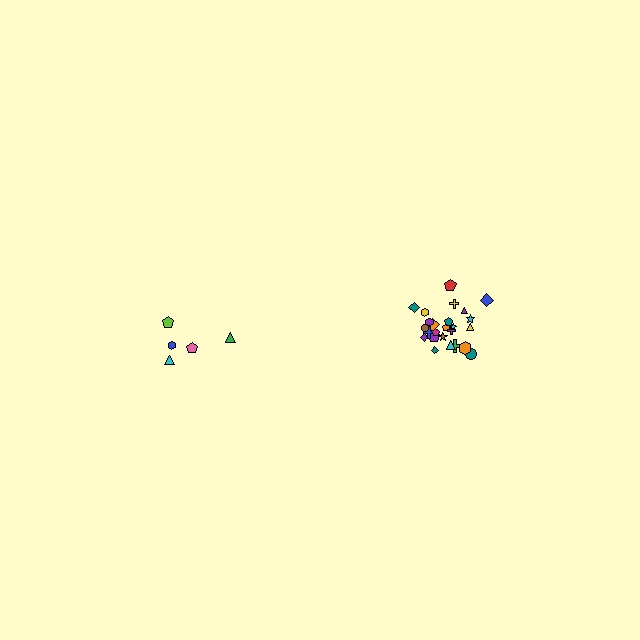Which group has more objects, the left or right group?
The right group.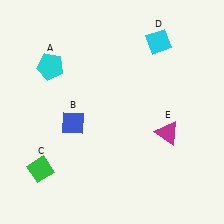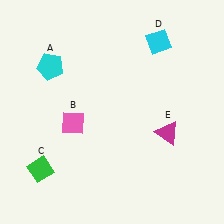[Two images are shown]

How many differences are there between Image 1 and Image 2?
There is 1 difference between the two images.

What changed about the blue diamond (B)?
In Image 1, B is blue. In Image 2, it changed to pink.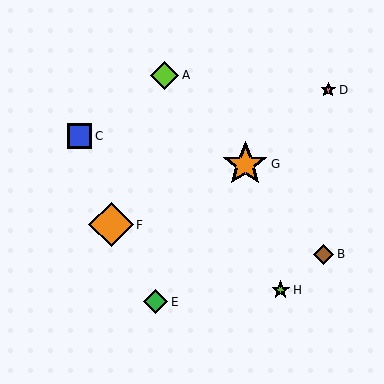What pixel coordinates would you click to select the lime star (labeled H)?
Click at (281, 290) to select the lime star H.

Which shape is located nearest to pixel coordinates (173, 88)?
The lime diamond (labeled A) at (165, 75) is nearest to that location.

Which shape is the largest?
The orange star (labeled G) is the largest.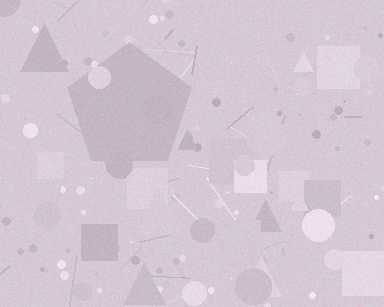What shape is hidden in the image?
A pentagon is hidden in the image.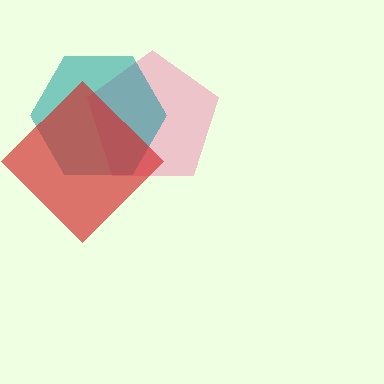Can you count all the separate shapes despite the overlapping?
Yes, there are 3 separate shapes.